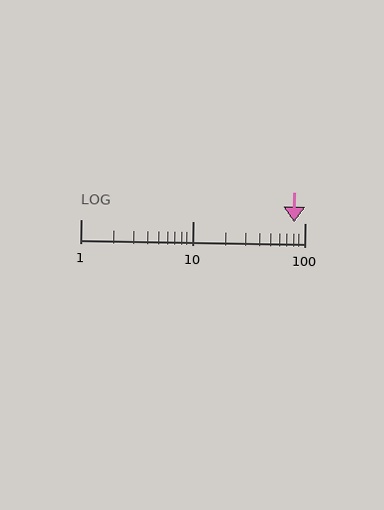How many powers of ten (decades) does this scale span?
The scale spans 2 decades, from 1 to 100.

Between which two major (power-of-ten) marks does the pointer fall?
The pointer is between 10 and 100.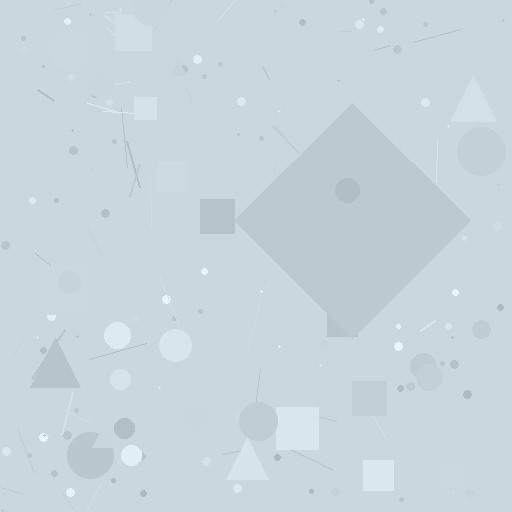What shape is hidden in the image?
A diamond is hidden in the image.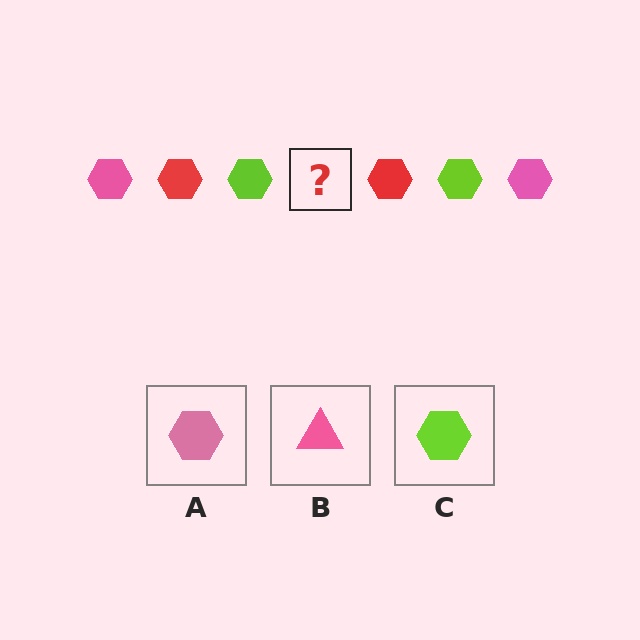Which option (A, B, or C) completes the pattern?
A.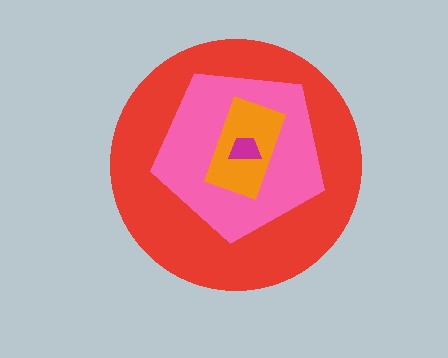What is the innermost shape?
The magenta trapezoid.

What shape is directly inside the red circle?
The pink pentagon.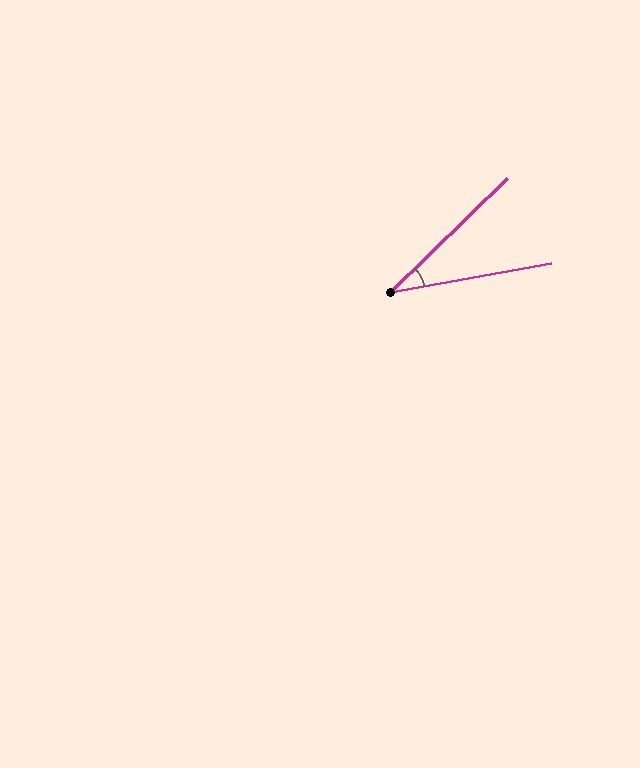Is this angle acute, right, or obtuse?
It is acute.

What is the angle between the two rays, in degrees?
Approximately 34 degrees.